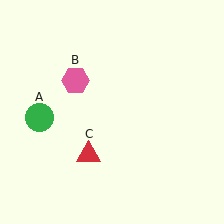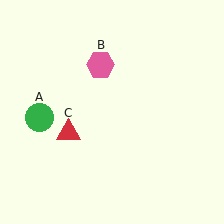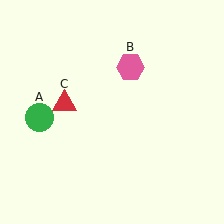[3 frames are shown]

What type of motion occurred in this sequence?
The pink hexagon (object B), red triangle (object C) rotated clockwise around the center of the scene.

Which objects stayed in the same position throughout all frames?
Green circle (object A) remained stationary.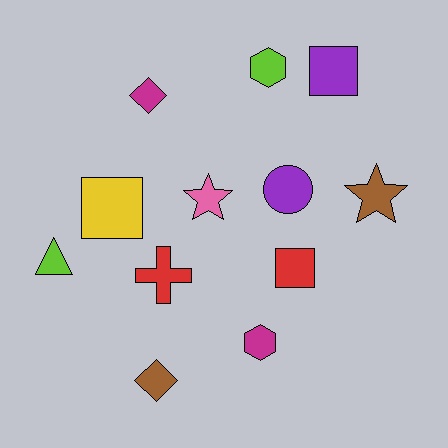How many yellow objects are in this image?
There is 1 yellow object.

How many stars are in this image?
There are 2 stars.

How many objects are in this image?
There are 12 objects.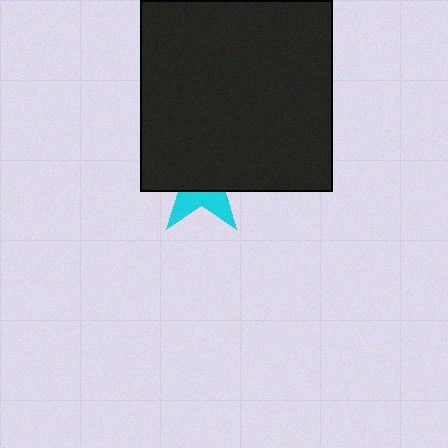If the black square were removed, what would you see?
You would see the complete cyan star.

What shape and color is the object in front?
The object in front is a black square.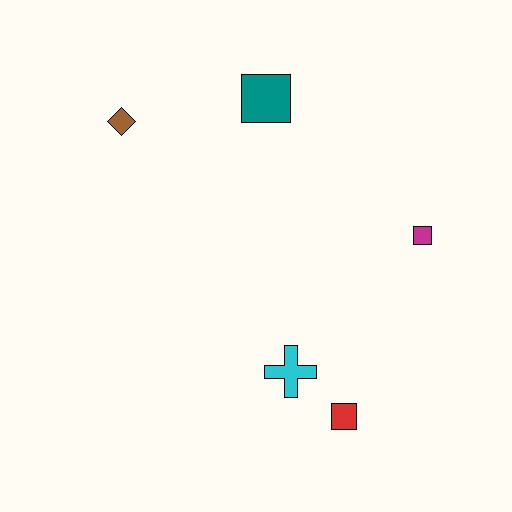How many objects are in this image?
There are 5 objects.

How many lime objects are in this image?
There are no lime objects.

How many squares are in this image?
There are 3 squares.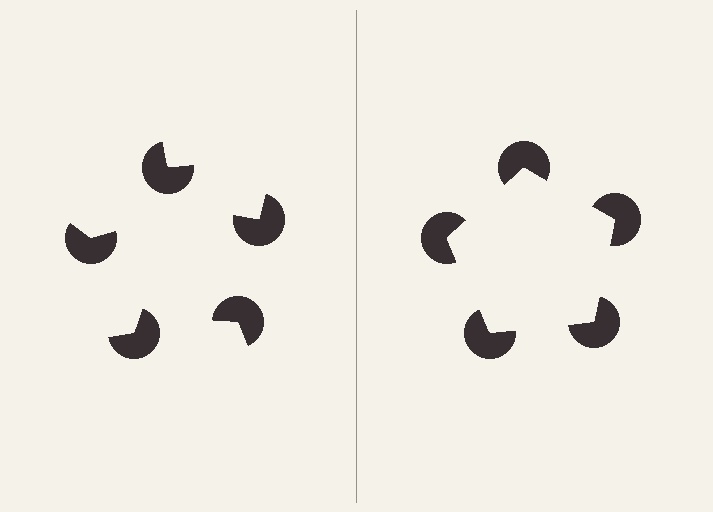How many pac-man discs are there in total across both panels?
10 — 5 on each side.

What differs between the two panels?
The pac-man discs are positioned identically on both sides; only the wedge orientations differ. On the right they align to a pentagon; on the left they are misaligned.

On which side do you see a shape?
An illusory pentagon appears on the right side. On the left side the wedge cuts are rotated, so no coherent shape forms.